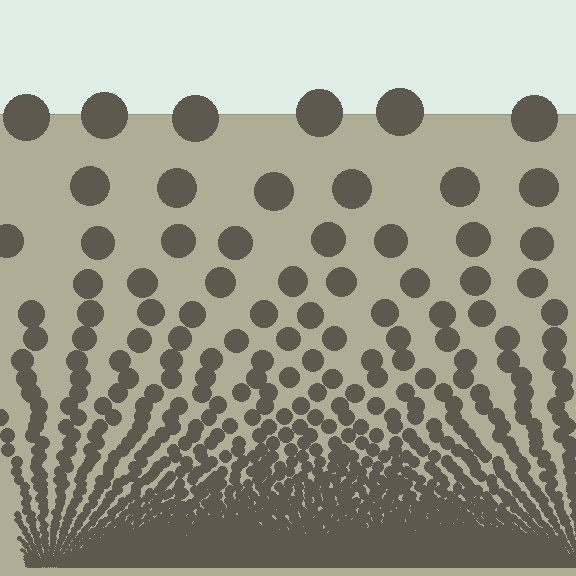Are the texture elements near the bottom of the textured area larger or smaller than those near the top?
Smaller. The gradient is inverted — elements near the bottom are smaller and denser.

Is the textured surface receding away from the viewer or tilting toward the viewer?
The surface appears to tilt toward the viewer. Texture elements get larger and sparser toward the top.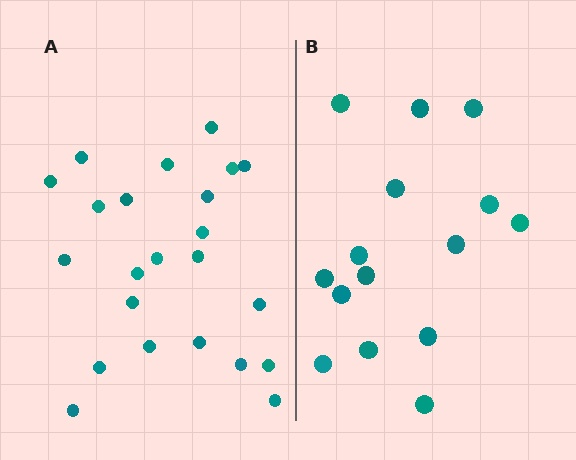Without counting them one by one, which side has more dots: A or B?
Region A (the left region) has more dots.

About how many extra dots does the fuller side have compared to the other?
Region A has roughly 8 or so more dots than region B.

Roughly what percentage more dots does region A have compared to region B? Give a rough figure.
About 55% more.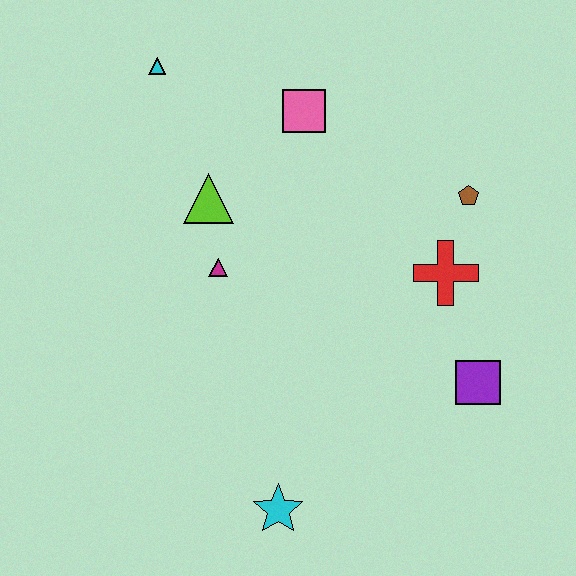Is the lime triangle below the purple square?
No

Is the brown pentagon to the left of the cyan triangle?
No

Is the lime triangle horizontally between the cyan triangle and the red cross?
Yes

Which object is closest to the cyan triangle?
The lime triangle is closest to the cyan triangle.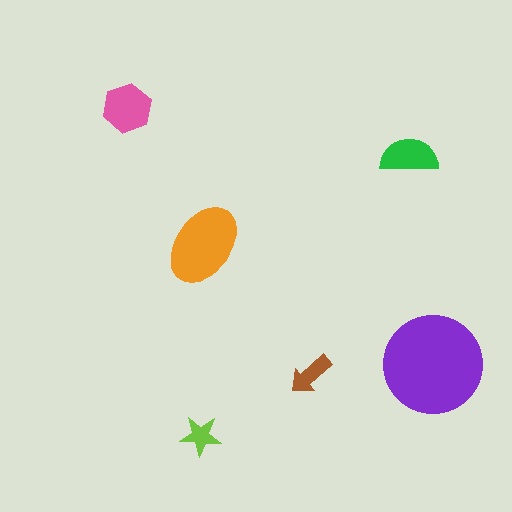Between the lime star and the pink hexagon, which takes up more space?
The pink hexagon.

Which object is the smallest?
The lime star.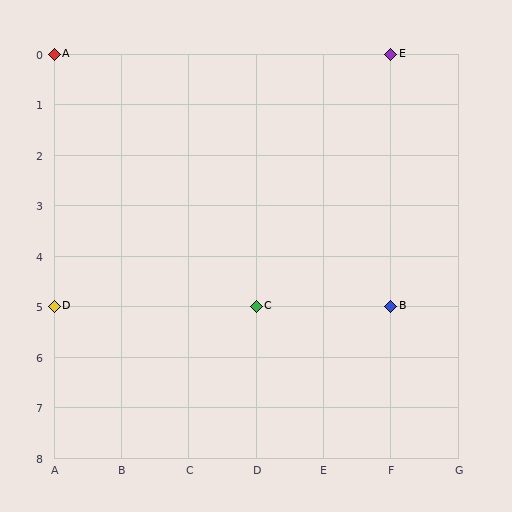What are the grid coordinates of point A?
Point A is at grid coordinates (A, 0).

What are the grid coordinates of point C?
Point C is at grid coordinates (D, 5).